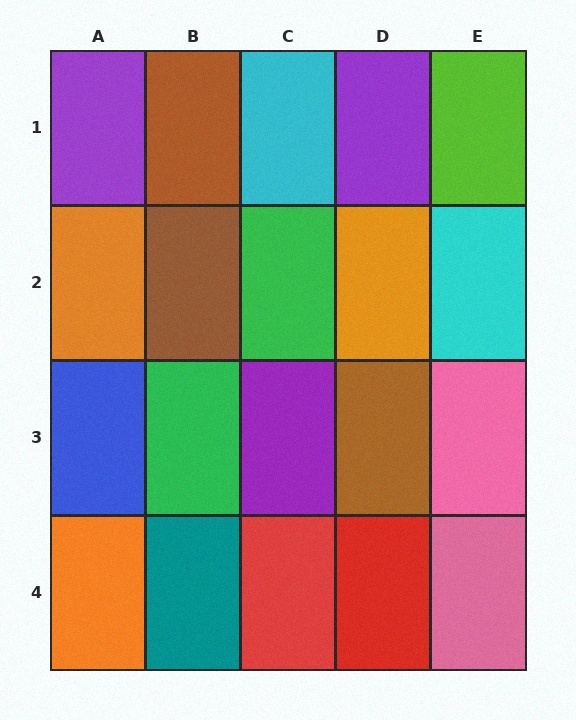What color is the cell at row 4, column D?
Red.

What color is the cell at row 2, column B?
Brown.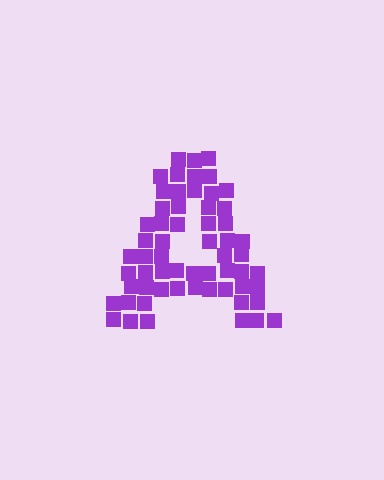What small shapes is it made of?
It is made of small squares.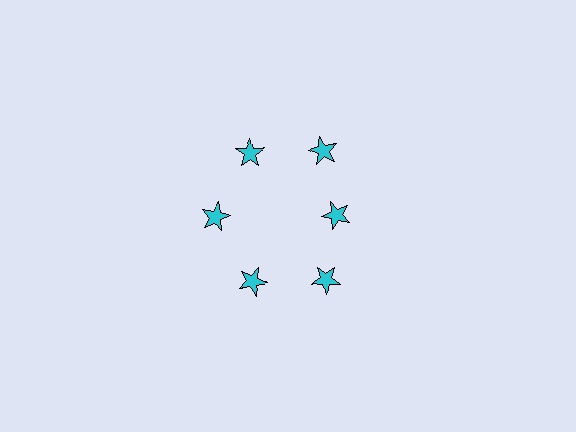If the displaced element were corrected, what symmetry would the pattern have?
It would have 6-fold rotational symmetry — the pattern would map onto itself every 60 degrees.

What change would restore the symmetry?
The symmetry would be restored by moving it outward, back onto the ring so that all 6 stars sit at equal angles and equal distance from the center.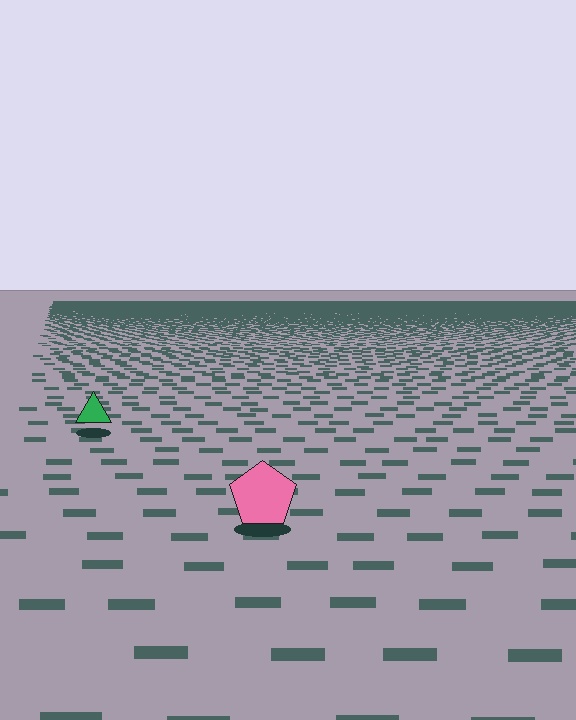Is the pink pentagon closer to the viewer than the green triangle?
Yes. The pink pentagon is closer — you can tell from the texture gradient: the ground texture is coarser near it.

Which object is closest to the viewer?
The pink pentagon is closest. The texture marks near it are larger and more spread out.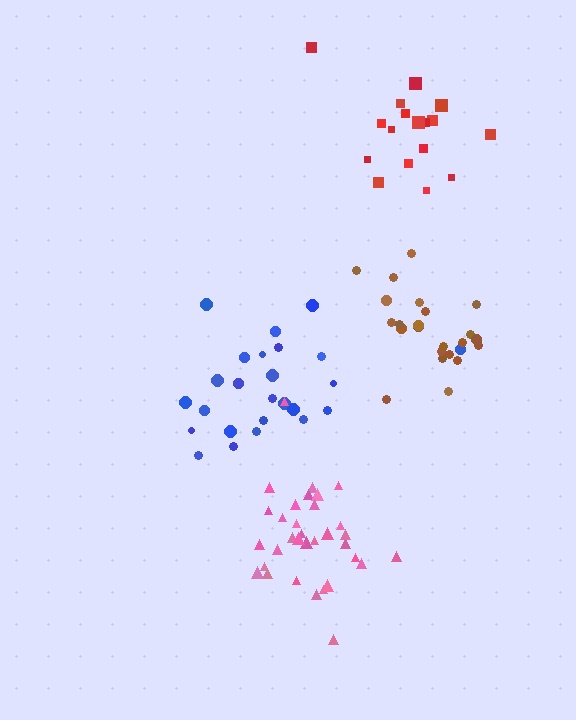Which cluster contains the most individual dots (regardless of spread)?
Pink (33).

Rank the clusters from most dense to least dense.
pink, brown, red, blue.